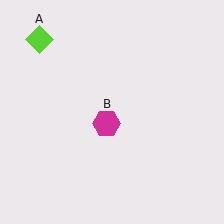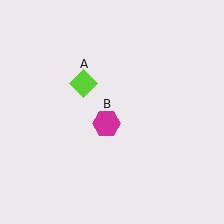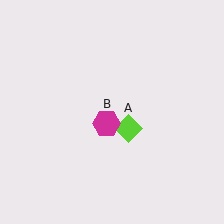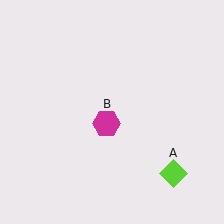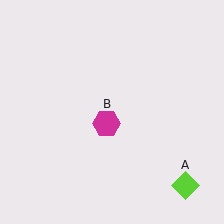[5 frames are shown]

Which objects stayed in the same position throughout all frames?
Magenta hexagon (object B) remained stationary.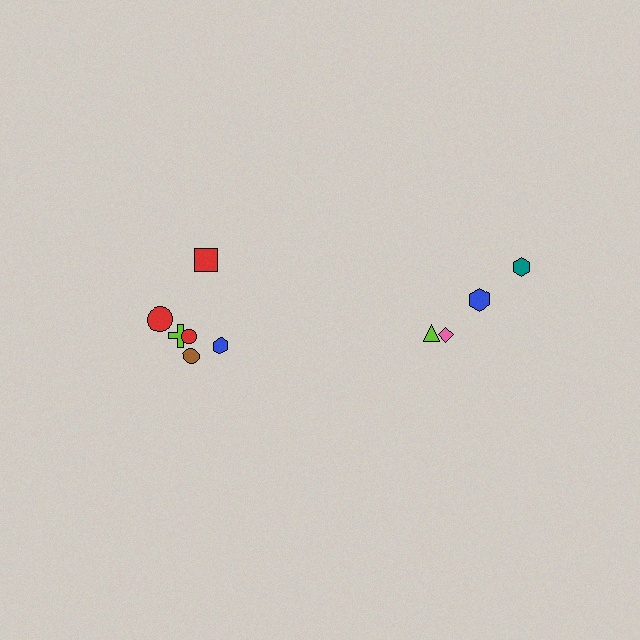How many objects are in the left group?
There are 6 objects.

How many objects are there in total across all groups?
There are 10 objects.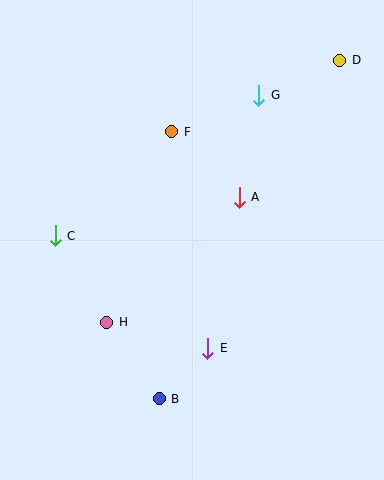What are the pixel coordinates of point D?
Point D is at (340, 60).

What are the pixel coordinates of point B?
Point B is at (159, 399).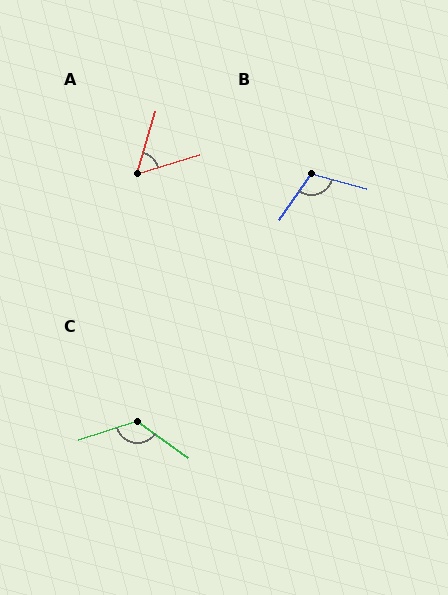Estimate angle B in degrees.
Approximately 110 degrees.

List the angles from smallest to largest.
A (57°), B (110°), C (126°).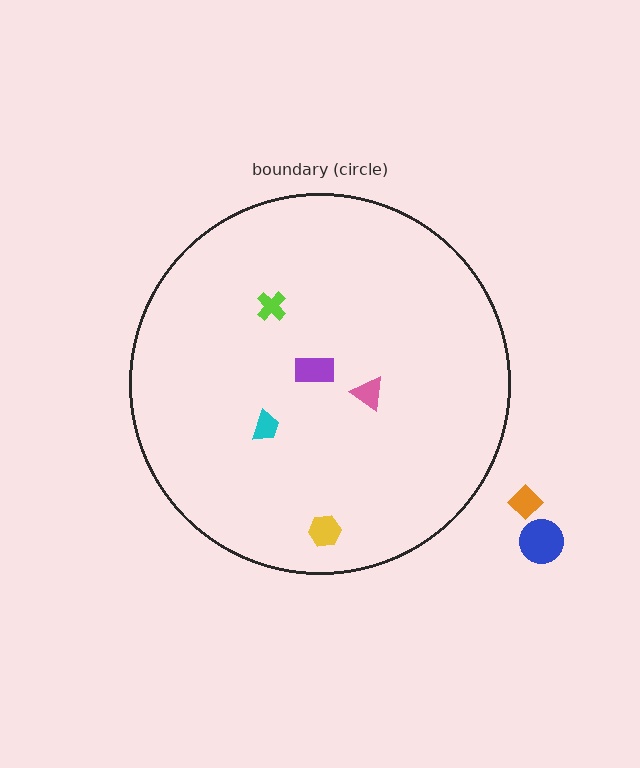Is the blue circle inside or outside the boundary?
Outside.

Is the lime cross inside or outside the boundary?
Inside.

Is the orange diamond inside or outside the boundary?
Outside.